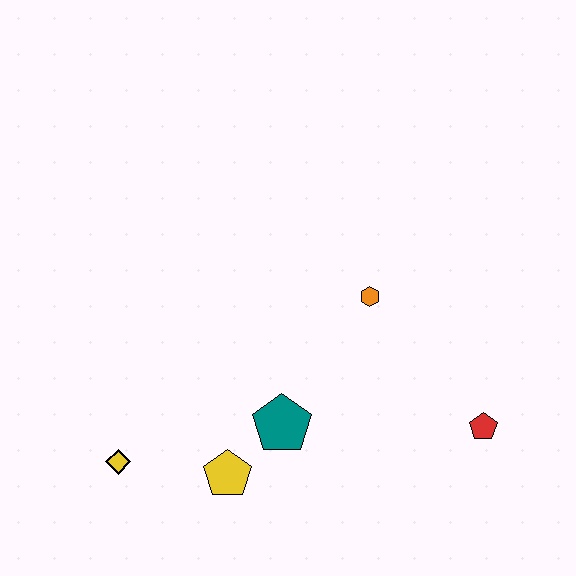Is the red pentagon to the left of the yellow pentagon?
No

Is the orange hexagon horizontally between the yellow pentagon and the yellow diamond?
No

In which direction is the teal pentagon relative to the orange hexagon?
The teal pentagon is below the orange hexagon.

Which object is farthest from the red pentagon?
The yellow diamond is farthest from the red pentagon.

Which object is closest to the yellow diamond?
The yellow pentagon is closest to the yellow diamond.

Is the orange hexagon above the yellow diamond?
Yes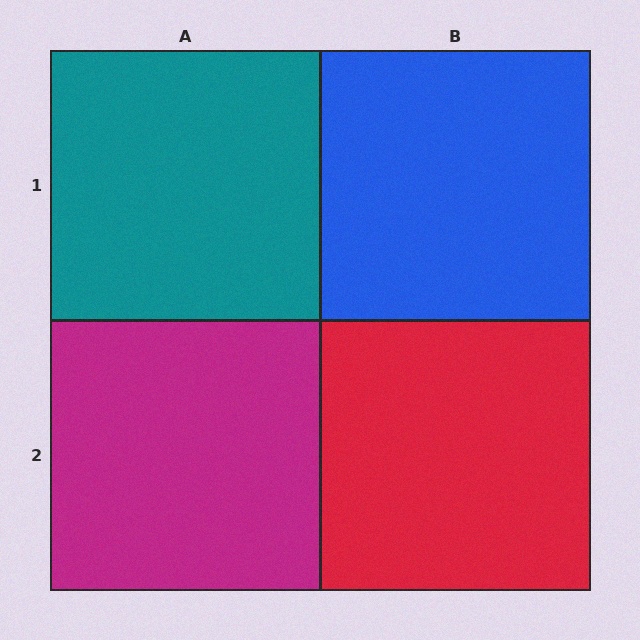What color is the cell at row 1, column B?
Blue.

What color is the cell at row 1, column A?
Teal.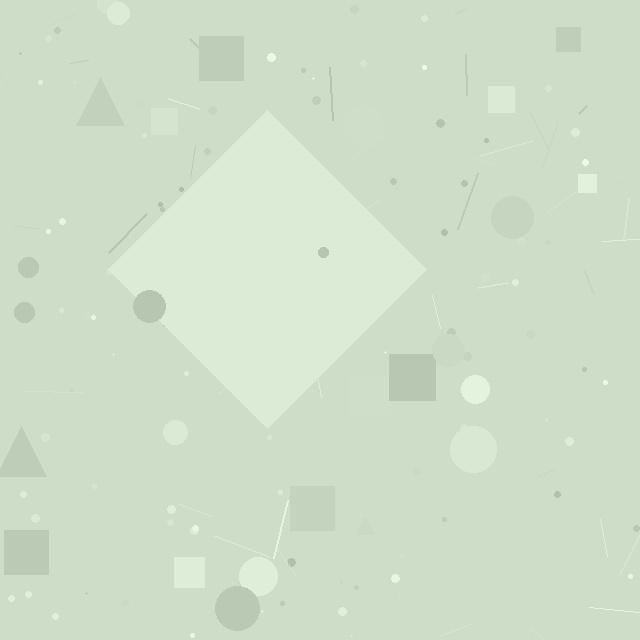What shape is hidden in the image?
A diamond is hidden in the image.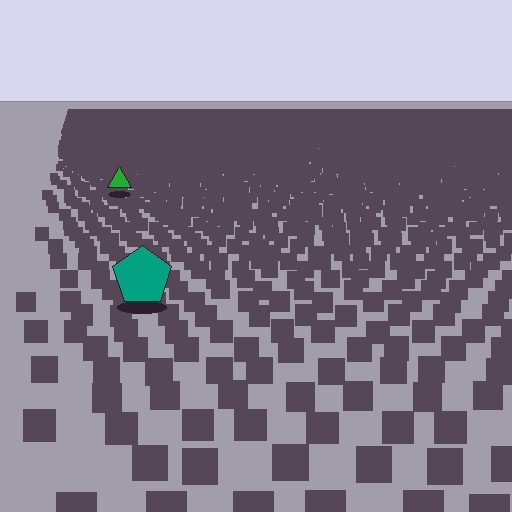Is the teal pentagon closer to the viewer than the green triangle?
Yes. The teal pentagon is closer — you can tell from the texture gradient: the ground texture is coarser near it.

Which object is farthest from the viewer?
The green triangle is farthest from the viewer. It appears smaller and the ground texture around it is denser.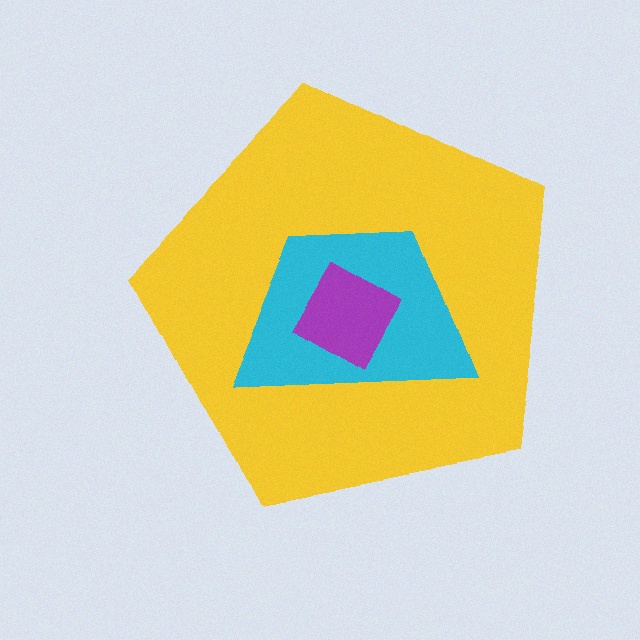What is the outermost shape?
The yellow pentagon.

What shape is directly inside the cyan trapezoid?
The purple square.